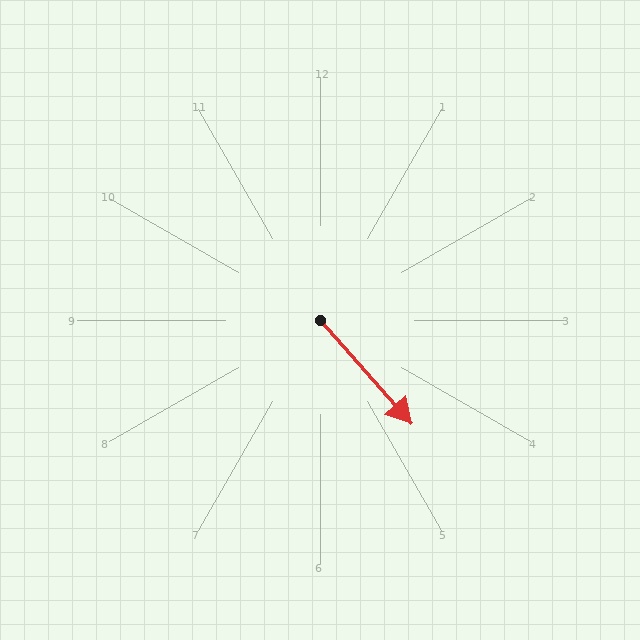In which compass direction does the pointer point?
Southeast.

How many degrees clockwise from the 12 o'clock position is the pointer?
Approximately 138 degrees.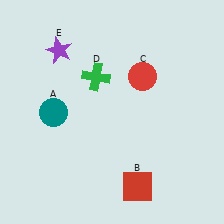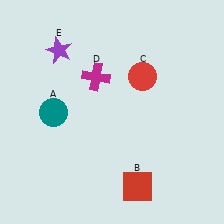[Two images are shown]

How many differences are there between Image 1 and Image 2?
There is 1 difference between the two images.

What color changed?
The cross (D) changed from green in Image 1 to magenta in Image 2.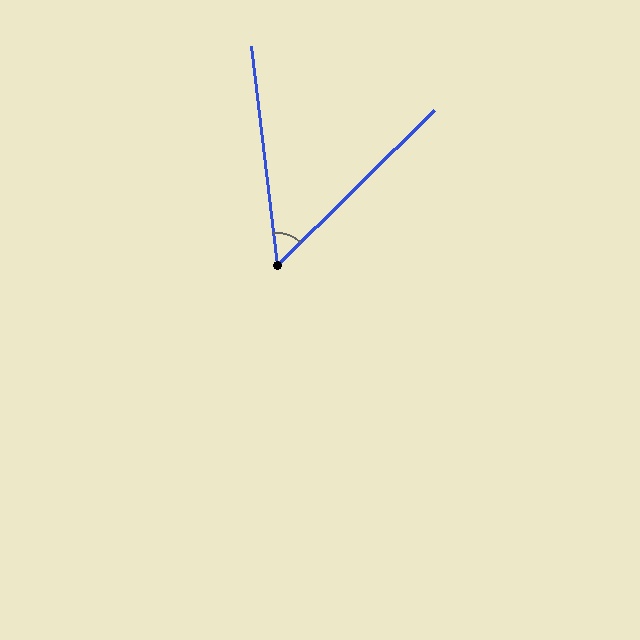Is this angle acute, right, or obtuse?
It is acute.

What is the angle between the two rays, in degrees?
Approximately 52 degrees.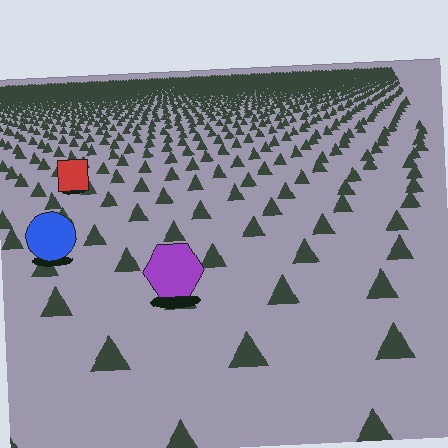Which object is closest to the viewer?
The purple hexagon is closest. The texture marks near it are larger and more spread out.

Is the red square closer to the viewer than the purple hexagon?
No. The purple hexagon is closer — you can tell from the texture gradient: the ground texture is coarser near it.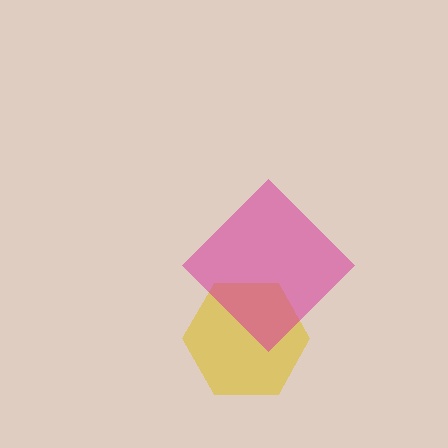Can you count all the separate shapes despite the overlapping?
Yes, there are 2 separate shapes.